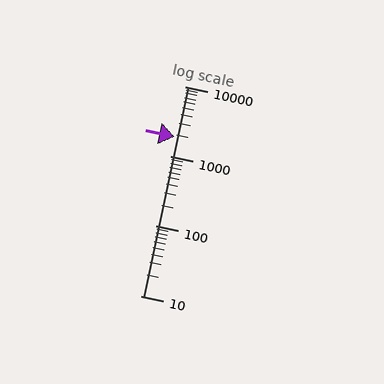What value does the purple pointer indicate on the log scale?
The pointer indicates approximately 1900.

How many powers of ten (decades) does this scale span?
The scale spans 3 decades, from 10 to 10000.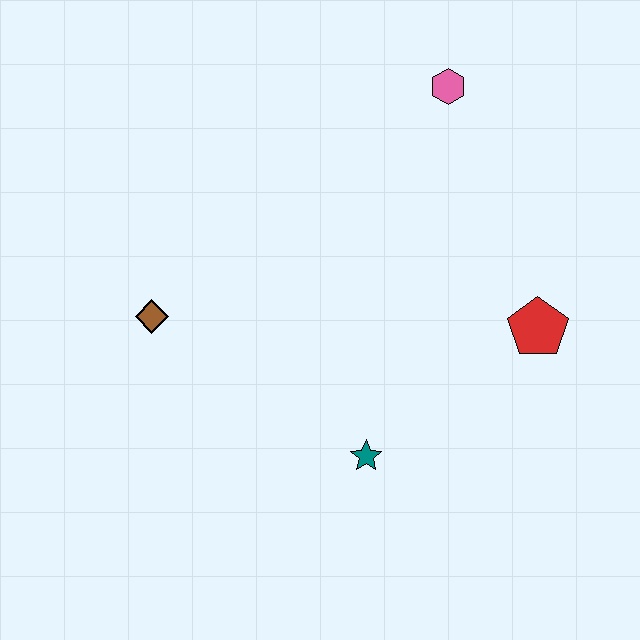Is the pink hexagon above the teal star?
Yes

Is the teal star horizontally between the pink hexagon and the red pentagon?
No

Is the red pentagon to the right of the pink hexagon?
Yes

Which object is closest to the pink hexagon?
The red pentagon is closest to the pink hexagon.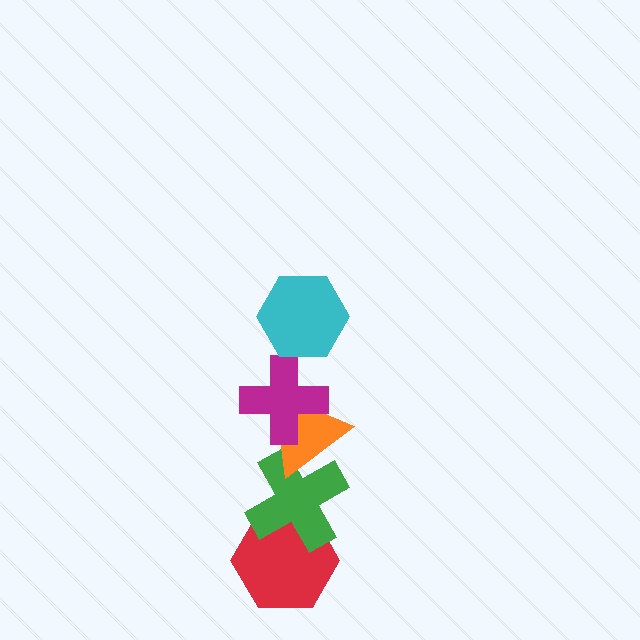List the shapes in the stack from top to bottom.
From top to bottom: the cyan hexagon, the magenta cross, the orange triangle, the green cross, the red hexagon.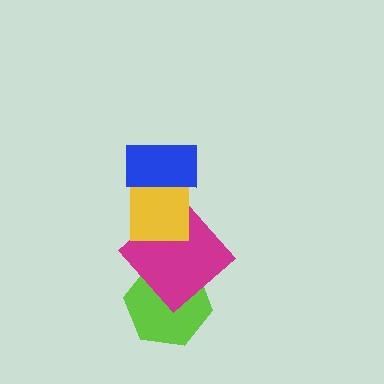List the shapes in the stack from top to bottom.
From top to bottom: the blue rectangle, the yellow square, the magenta diamond, the lime hexagon.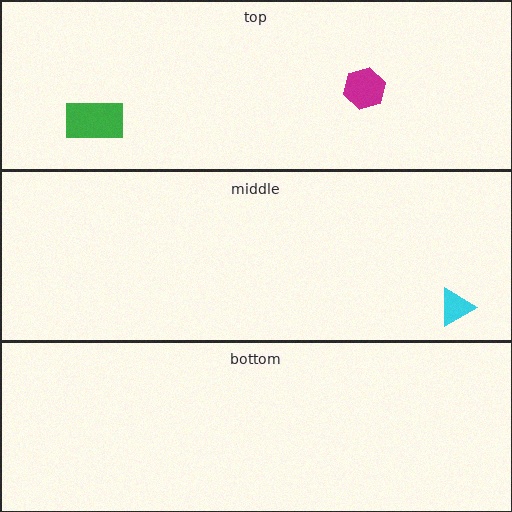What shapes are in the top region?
The green rectangle, the magenta hexagon.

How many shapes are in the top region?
2.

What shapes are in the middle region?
The cyan triangle.